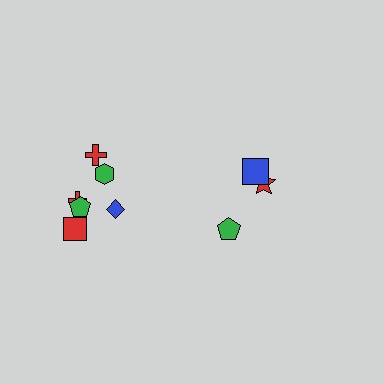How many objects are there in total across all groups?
There are 9 objects.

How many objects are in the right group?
There are 3 objects.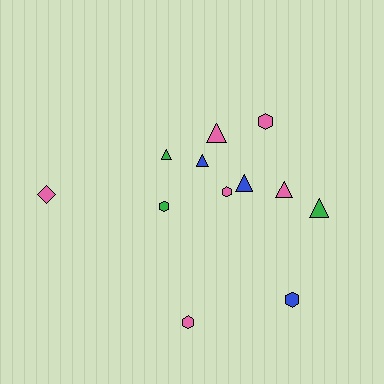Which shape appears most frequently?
Triangle, with 6 objects.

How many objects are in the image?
There are 12 objects.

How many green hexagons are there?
There is 1 green hexagon.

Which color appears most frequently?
Pink, with 6 objects.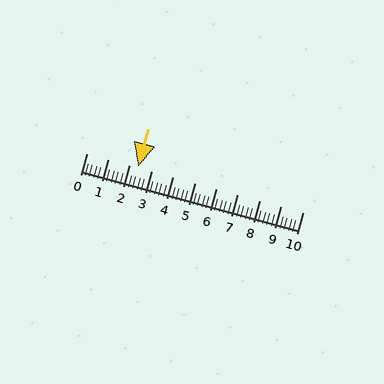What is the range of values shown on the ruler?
The ruler shows values from 0 to 10.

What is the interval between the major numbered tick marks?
The major tick marks are spaced 1 units apart.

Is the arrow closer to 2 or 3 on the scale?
The arrow is closer to 2.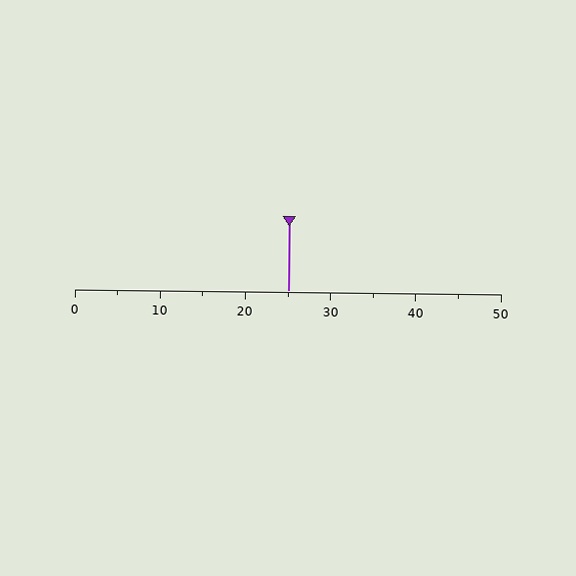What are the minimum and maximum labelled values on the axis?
The axis runs from 0 to 50.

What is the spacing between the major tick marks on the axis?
The major ticks are spaced 10 apart.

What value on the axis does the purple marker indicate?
The marker indicates approximately 25.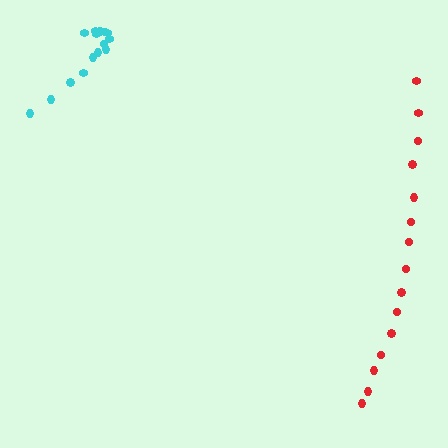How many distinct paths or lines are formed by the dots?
There are 2 distinct paths.